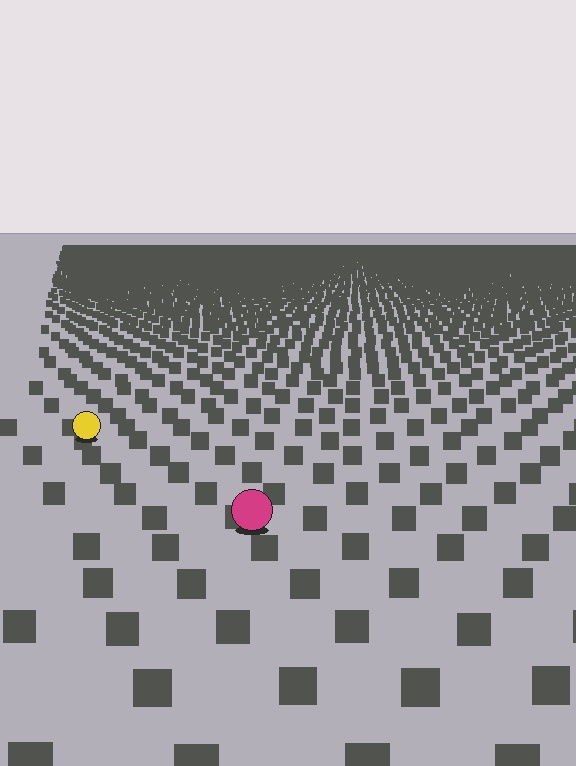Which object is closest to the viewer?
The magenta circle is closest. The texture marks near it are larger and more spread out.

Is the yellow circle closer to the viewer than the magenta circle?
No. The magenta circle is closer — you can tell from the texture gradient: the ground texture is coarser near it.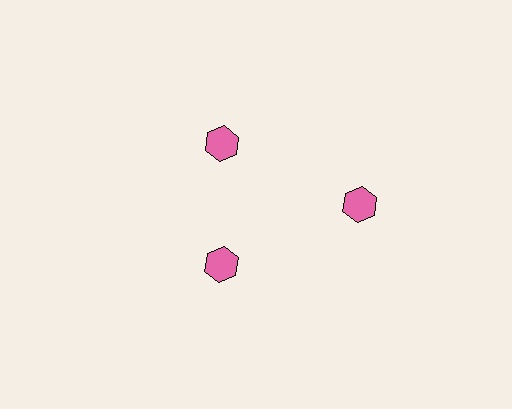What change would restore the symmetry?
The symmetry would be restored by moving it inward, back onto the ring so that all 3 hexagons sit at equal angles and equal distance from the center.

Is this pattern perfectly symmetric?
No. The 3 pink hexagons are arranged in a ring, but one element near the 3 o'clock position is pushed outward from the center, breaking the 3-fold rotational symmetry.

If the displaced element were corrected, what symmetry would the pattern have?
It would have 3-fold rotational symmetry — the pattern would map onto itself every 120 degrees.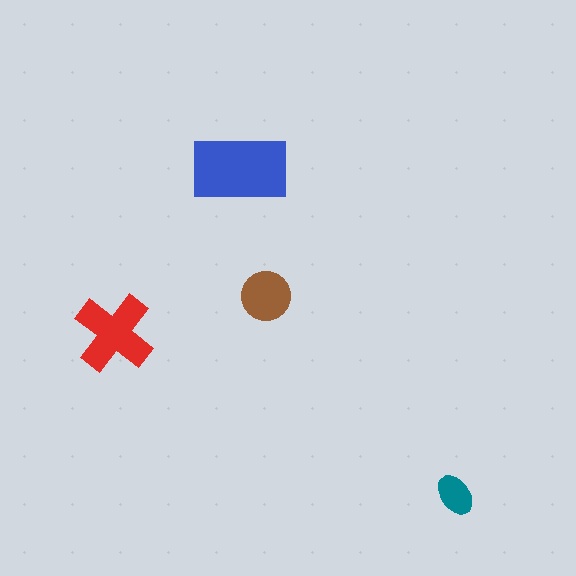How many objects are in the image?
There are 4 objects in the image.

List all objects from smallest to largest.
The teal ellipse, the brown circle, the red cross, the blue rectangle.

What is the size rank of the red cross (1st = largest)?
2nd.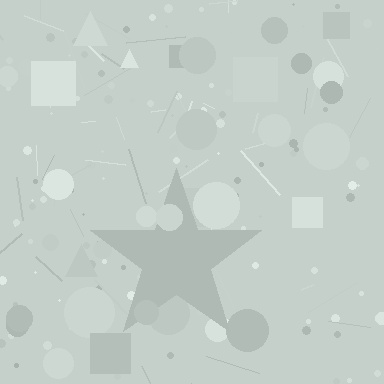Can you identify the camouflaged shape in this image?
The camouflaged shape is a star.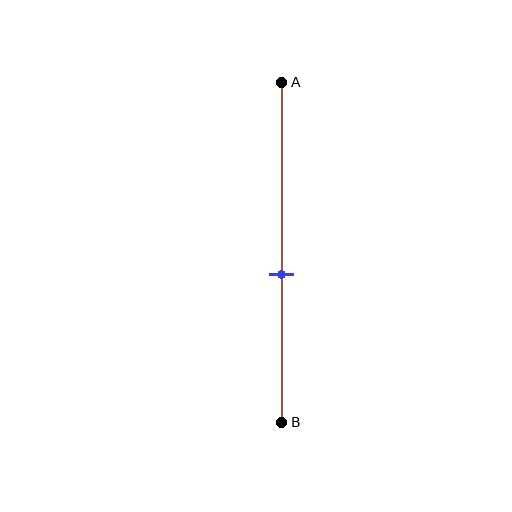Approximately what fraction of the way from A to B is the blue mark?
The blue mark is approximately 55% of the way from A to B.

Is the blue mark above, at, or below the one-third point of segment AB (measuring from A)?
The blue mark is below the one-third point of segment AB.